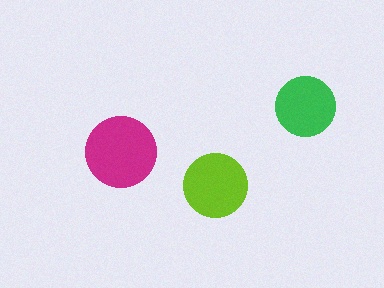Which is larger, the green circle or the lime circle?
The lime one.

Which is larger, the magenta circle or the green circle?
The magenta one.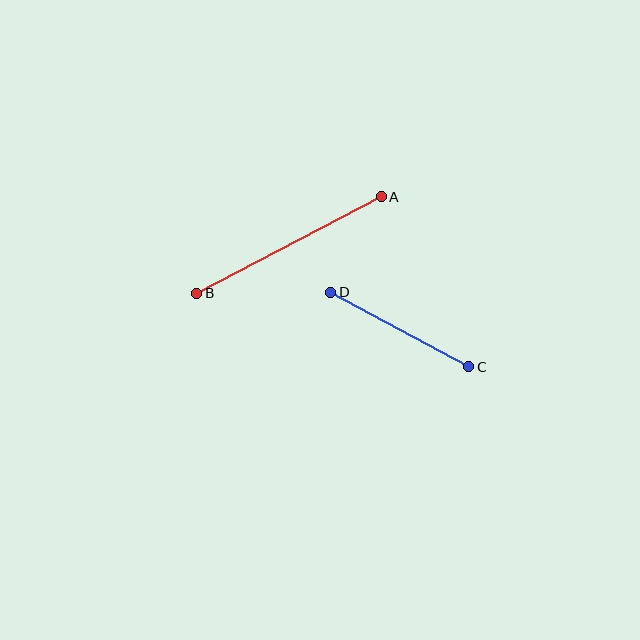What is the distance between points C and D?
The distance is approximately 157 pixels.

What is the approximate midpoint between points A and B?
The midpoint is at approximately (289, 245) pixels.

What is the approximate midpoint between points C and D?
The midpoint is at approximately (400, 330) pixels.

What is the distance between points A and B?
The distance is approximately 208 pixels.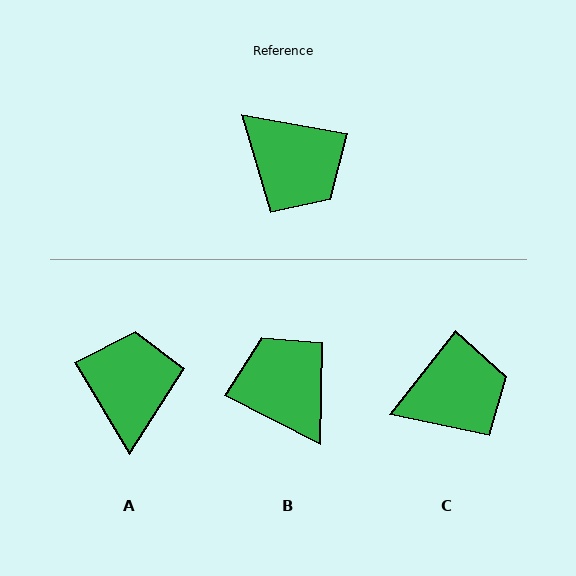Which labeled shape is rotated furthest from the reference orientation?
B, about 163 degrees away.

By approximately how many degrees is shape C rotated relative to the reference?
Approximately 62 degrees counter-clockwise.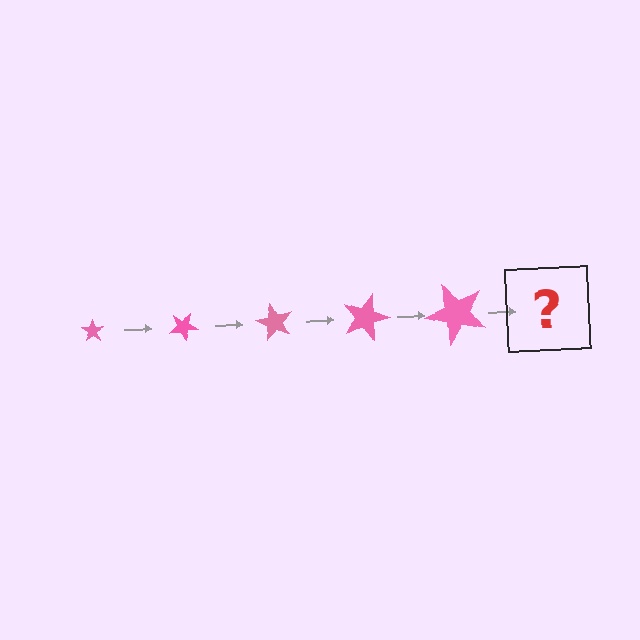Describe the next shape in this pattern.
It should be a star, larger than the previous one and rotated 150 degrees from the start.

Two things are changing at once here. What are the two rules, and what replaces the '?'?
The two rules are that the star grows larger each step and it rotates 30 degrees each step. The '?' should be a star, larger than the previous one and rotated 150 degrees from the start.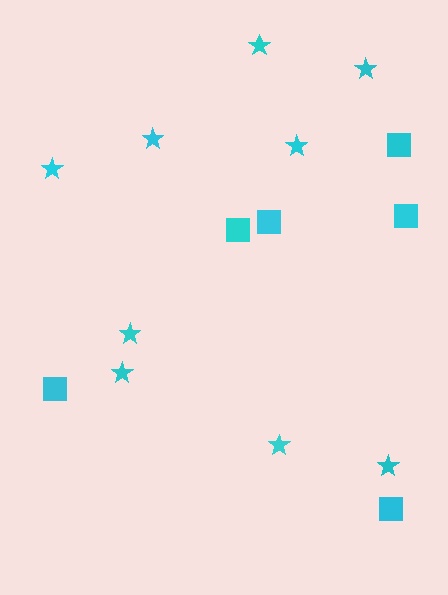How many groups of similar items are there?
There are 2 groups: one group of stars (9) and one group of squares (6).